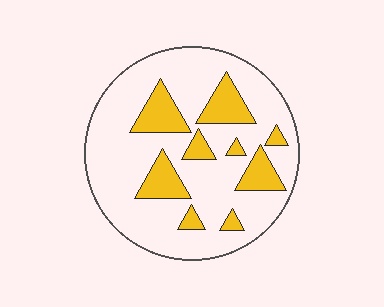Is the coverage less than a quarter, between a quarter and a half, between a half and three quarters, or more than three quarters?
Less than a quarter.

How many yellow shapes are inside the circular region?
9.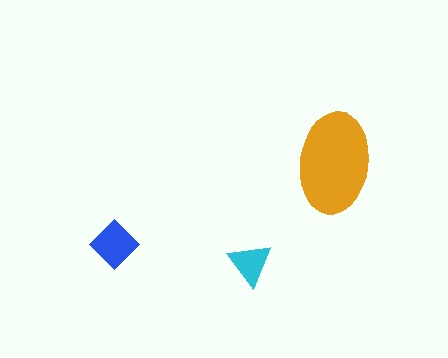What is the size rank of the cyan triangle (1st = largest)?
3rd.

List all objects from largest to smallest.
The orange ellipse, the blue diamond, the cyan triangle.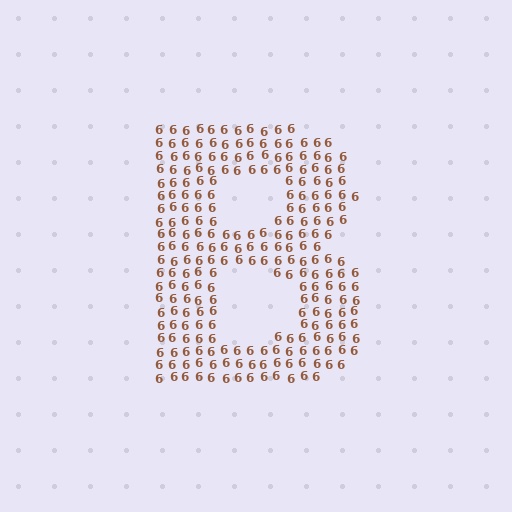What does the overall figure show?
The overall figure shows the letter B.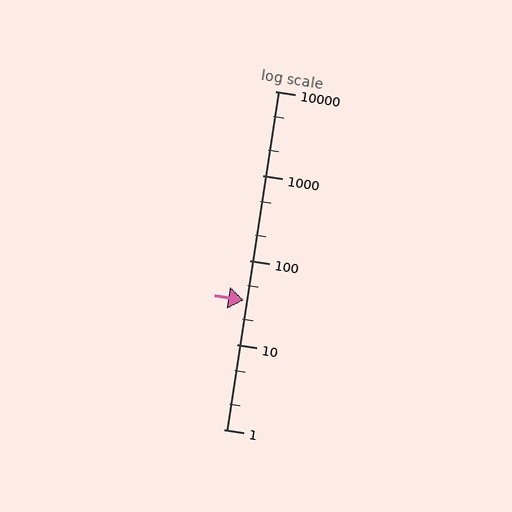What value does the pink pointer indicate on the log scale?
The pointer indicates approximately 34.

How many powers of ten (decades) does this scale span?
The scale spans 4 decades, from 1 to 10000.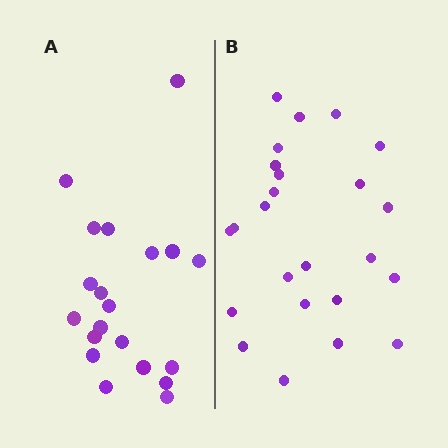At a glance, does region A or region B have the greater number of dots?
Region B (the right region) has more dots.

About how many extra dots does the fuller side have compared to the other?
Region B has about 4 more dots than region A.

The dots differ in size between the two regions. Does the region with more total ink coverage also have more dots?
No. Region A has more total ink coverage because its dots are larger, but region B actually contains more individual dots. Total area can be misleading — the number of items is what matters here.